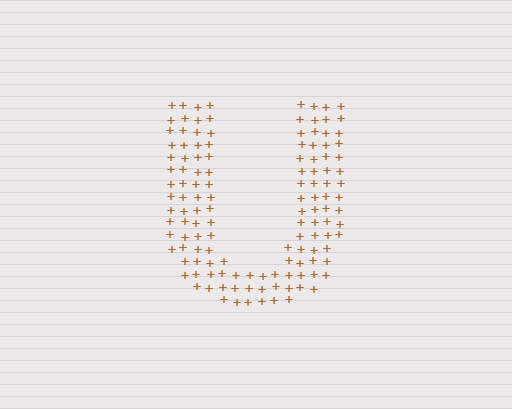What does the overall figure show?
The overall figure shows the letter U.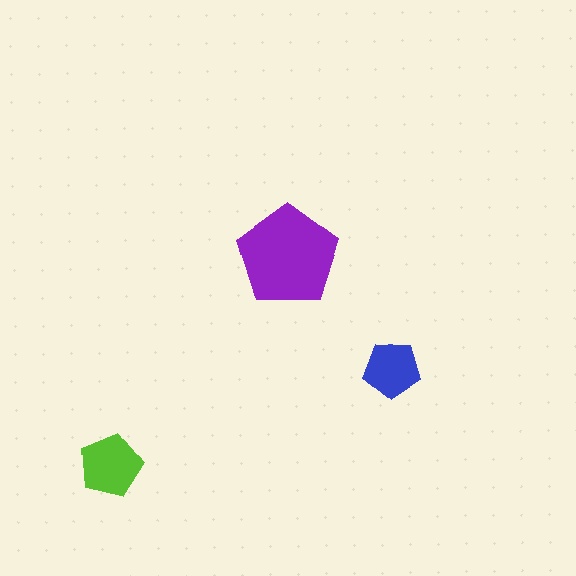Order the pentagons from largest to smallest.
the purple one, the lime one, the blue one.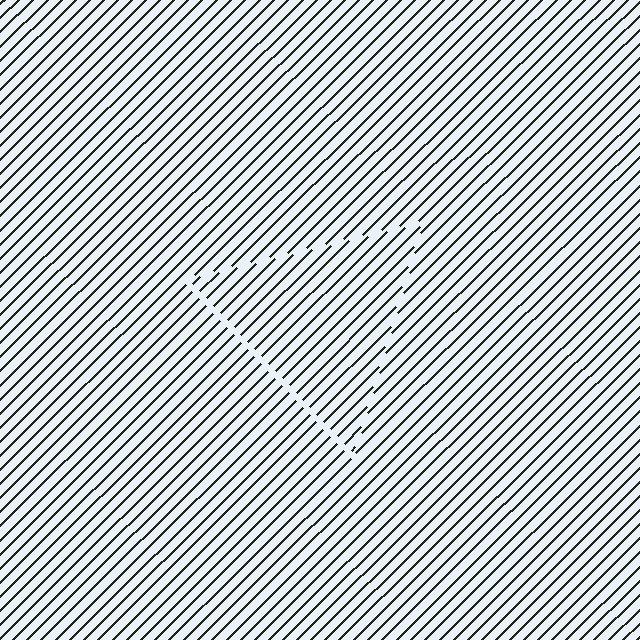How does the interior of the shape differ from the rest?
The interior of the shape contains the same grating, shifted by half a period — the contour is defined by the phase discontinuity where line-ends from the inner and outer gratings abut.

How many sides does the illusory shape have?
3 sides — the line-ends trace a triangle.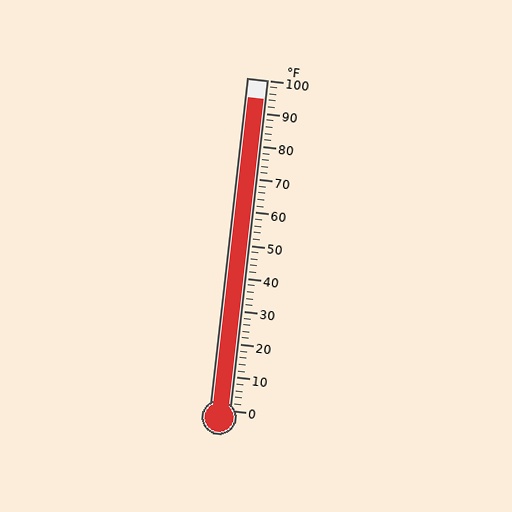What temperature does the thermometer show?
The thermometer shows approximately 94°F.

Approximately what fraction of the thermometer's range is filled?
The thermometer is filled to approximately 95% of its range.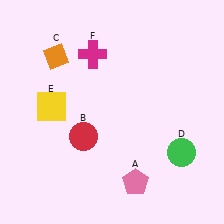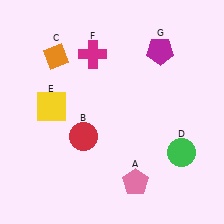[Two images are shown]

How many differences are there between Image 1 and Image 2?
There is 1 difference between the two images.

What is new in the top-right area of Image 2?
A magenta pentagon (G) was added in the top-right area of Image 2.